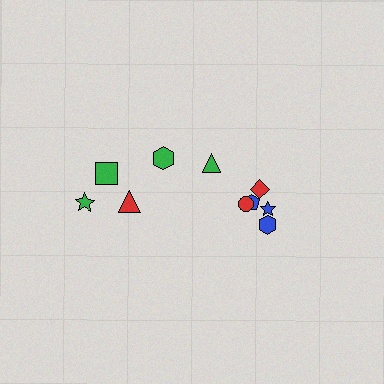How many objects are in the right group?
There are 6 objects.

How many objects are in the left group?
There are 4 objects.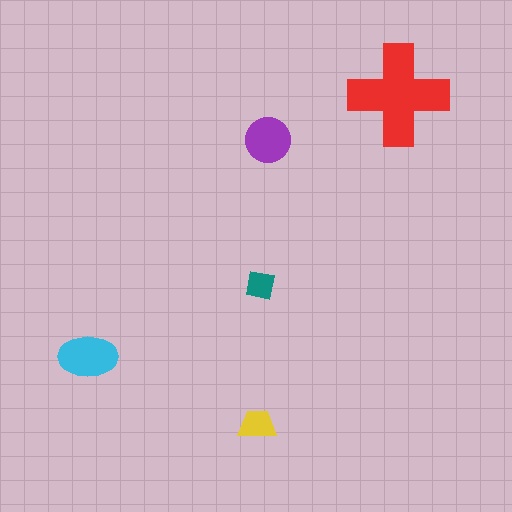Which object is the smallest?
The teal square.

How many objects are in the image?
There are 5 objects in the image.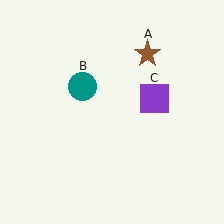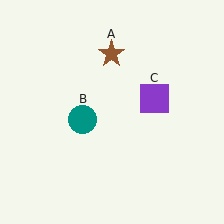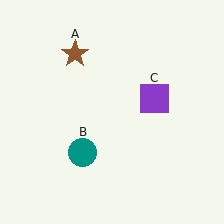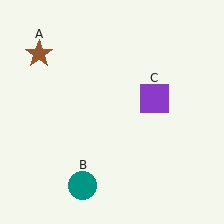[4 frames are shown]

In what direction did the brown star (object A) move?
The brown star (object A) moved left.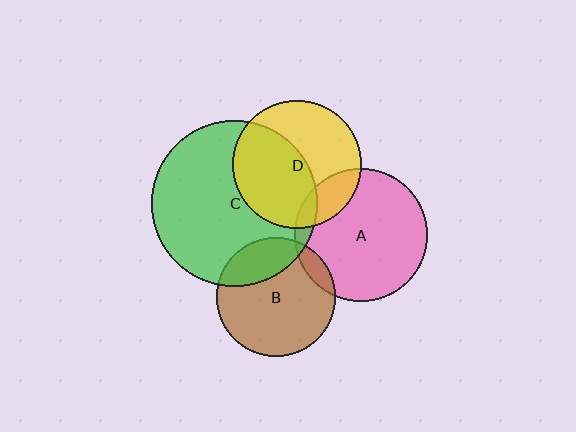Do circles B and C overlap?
Yes.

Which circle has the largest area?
Circle C (green).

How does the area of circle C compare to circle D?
Approximately 1.7 times.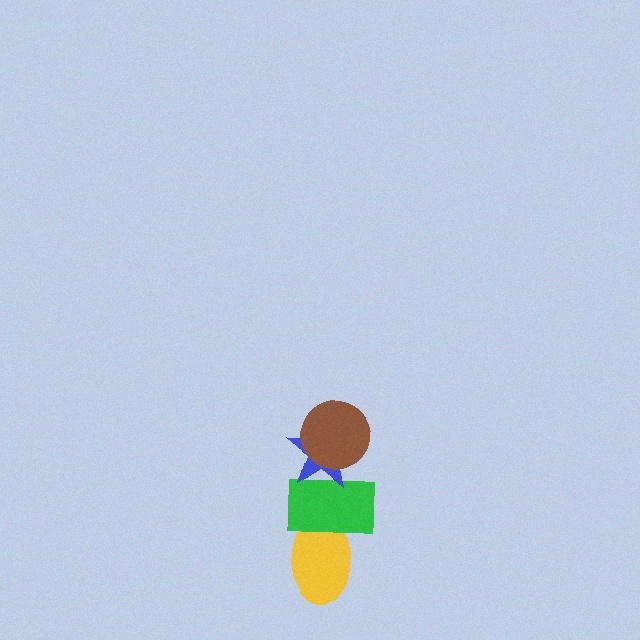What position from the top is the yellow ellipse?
The yellow ellipse is 4th from the top.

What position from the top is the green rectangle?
The green rectangle is 3rd from the top.